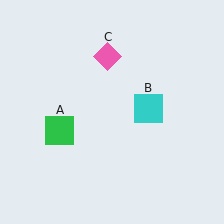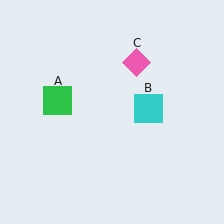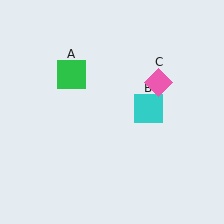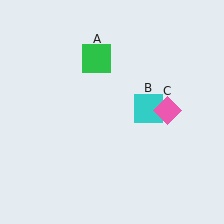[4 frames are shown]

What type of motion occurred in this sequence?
The green square (object A), pink diamond (object C) rotated clockwise around the center of the scene.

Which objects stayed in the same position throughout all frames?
Cyan square (object B) remained stationary.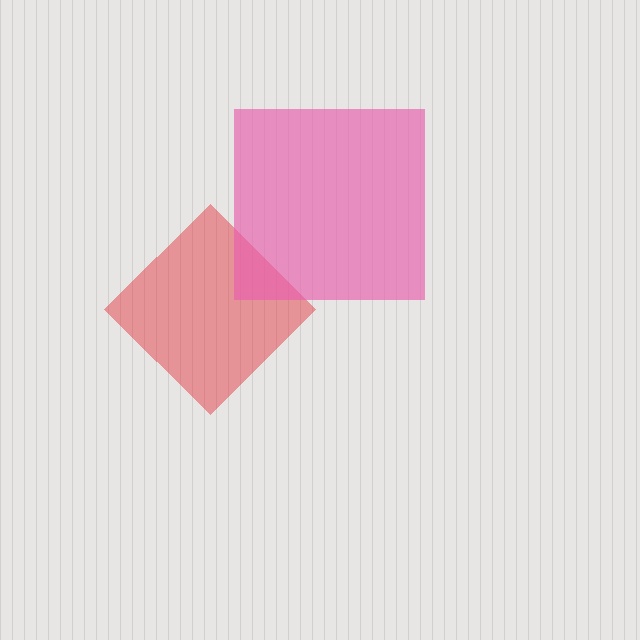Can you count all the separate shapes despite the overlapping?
Yes, there are 2 separate shapes.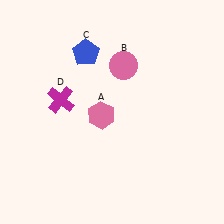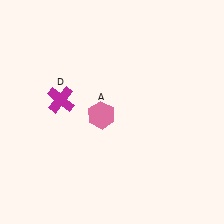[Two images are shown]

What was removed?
The blue pentagon (C), the pink circle (B) were removed in Image 2.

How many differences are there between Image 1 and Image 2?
There are 2 differences between the two images.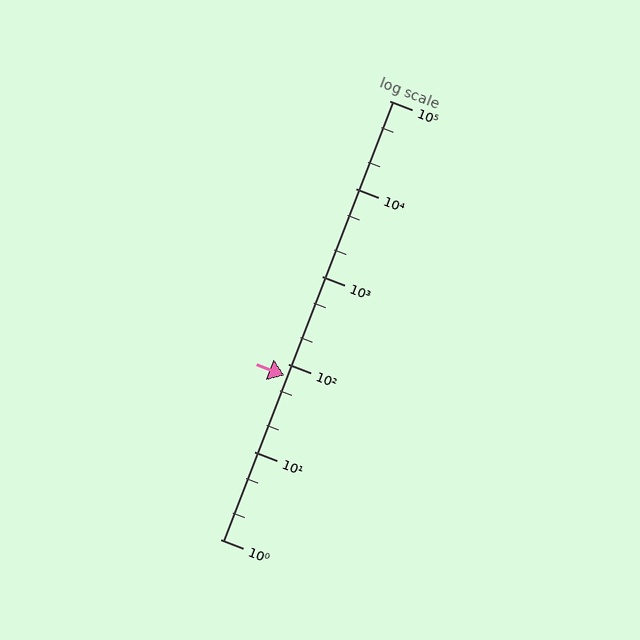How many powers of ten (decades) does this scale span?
The scale spans 5 decades, from 1 to 100000.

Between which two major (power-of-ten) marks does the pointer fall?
The pointer is between 10 and 100.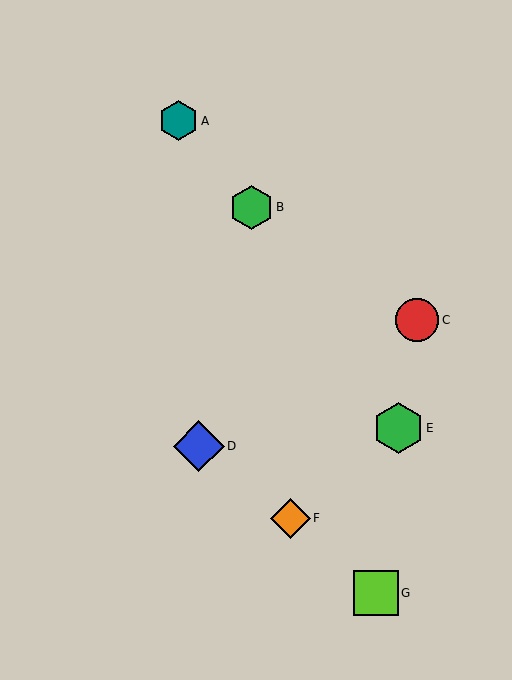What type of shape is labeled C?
Shape C is a red circle.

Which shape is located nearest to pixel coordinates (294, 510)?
The orange diamond (labeled F) at (290, 518) is nearest to that location.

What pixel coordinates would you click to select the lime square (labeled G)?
Click at (376, 593) to select the lime square G.